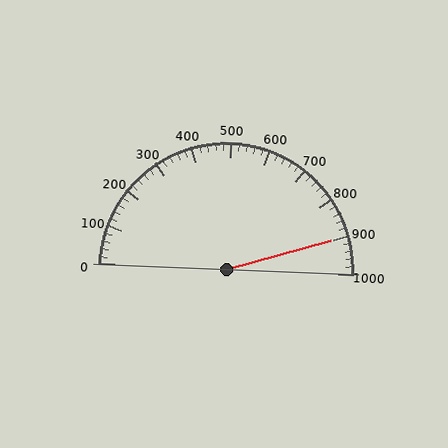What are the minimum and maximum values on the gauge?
The gauge ranges from 0 to 1000.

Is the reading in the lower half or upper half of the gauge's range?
The reading is in the upper half of the range (0 to 1000).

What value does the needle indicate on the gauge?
The needle indicates approximately 900.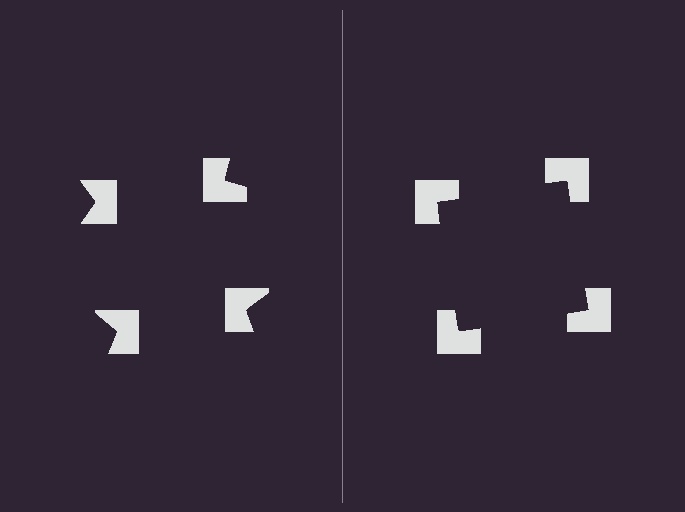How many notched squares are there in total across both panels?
8 — 4 on each side.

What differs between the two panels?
The notched squares are positioned identically on both sides; only the wedge orientations differ. On the right they align to a square; on the left they are misaligned.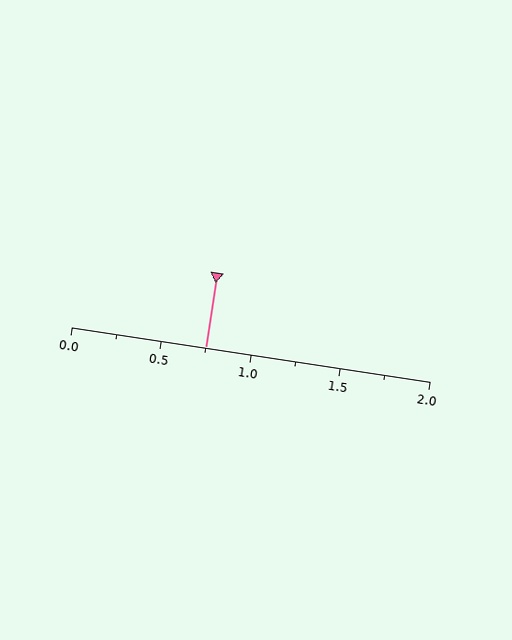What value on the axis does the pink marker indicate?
The marker indicates approximately 0.75.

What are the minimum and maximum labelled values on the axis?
The axis runs from 0.0 to 2.0.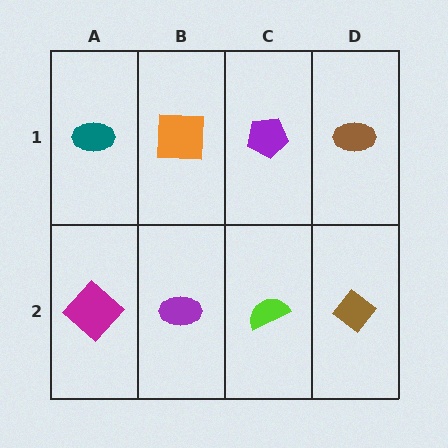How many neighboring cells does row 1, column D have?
2.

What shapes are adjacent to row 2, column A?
A teal ellipse (row 1, column A), a purple ellipse (row 2, column B).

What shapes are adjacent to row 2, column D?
A brown ellipse (row 1, column D), a lime semicircle (row 2, column C).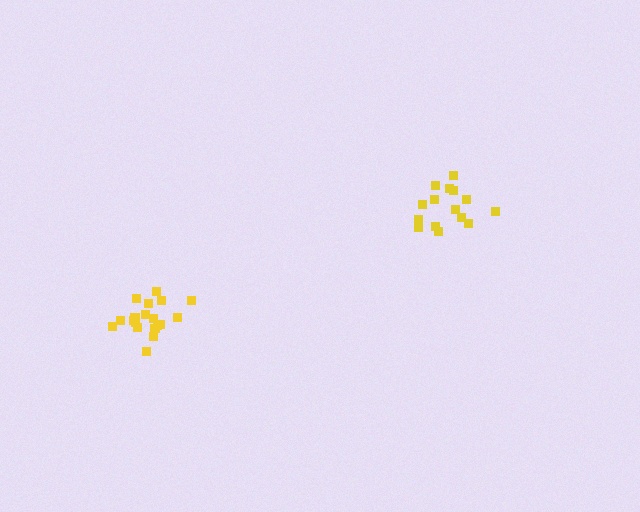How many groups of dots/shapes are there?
There are 2 groups.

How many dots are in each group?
Group 1: 15 dots, Group 2: 19 dots (34 total).